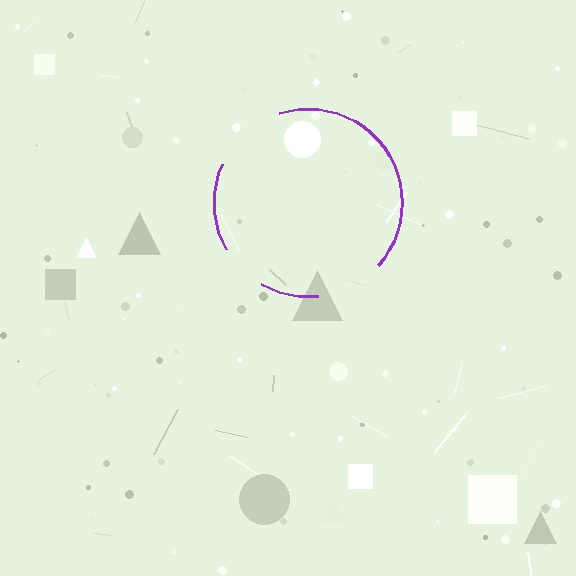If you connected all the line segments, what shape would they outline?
They would outline a circle.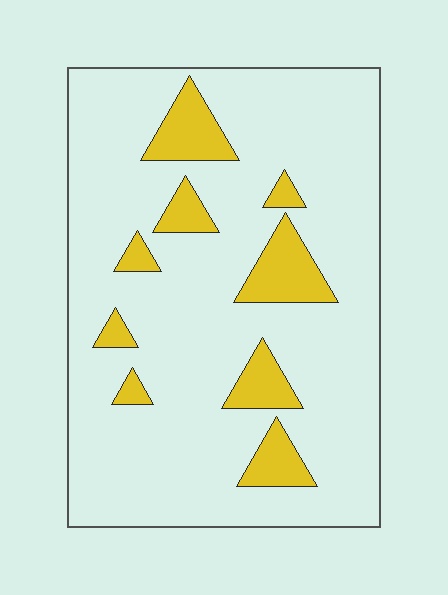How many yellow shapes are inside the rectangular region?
9.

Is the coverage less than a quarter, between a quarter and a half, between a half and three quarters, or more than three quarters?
Less than a quarter.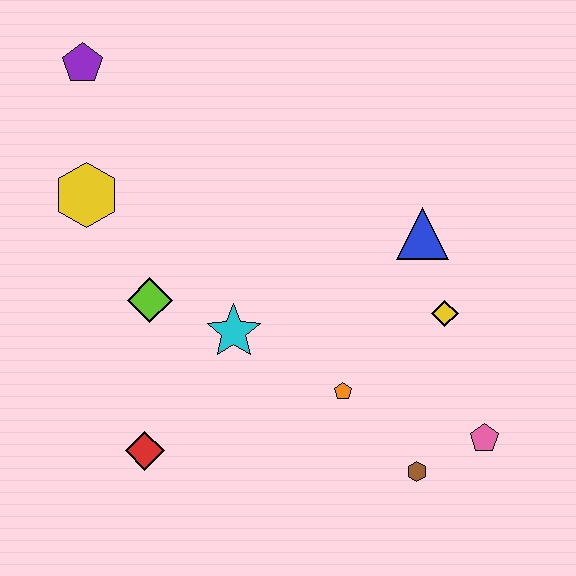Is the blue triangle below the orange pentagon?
No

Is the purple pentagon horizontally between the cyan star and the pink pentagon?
No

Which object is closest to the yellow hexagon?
The lime diamond is closest to the yellow hexagon.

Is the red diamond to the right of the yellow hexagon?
Yes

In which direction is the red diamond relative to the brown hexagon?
The red diamond is to the left of the brown hexagon.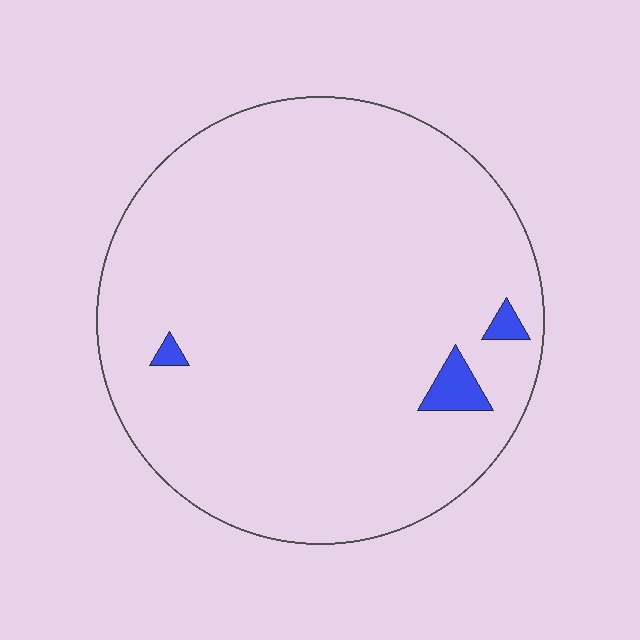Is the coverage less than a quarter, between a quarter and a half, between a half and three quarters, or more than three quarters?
Less than a quarter.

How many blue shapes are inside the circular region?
3.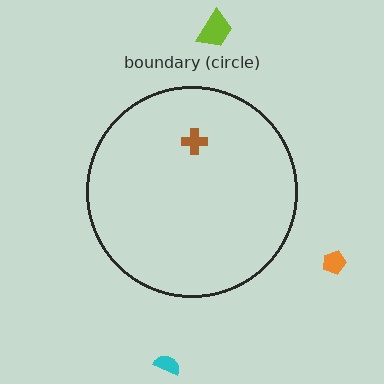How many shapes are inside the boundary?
1 inside, 3 outside.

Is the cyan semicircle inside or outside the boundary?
Outside.